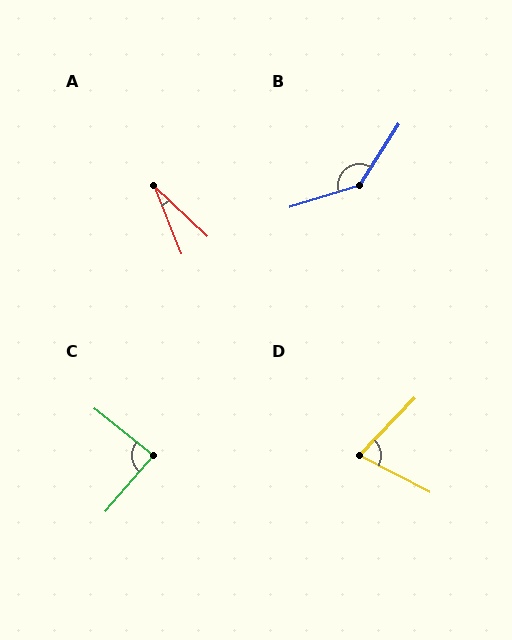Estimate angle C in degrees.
Approximately 88 degrees.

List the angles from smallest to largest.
A (24°), D (73°), C (88°), B (140°).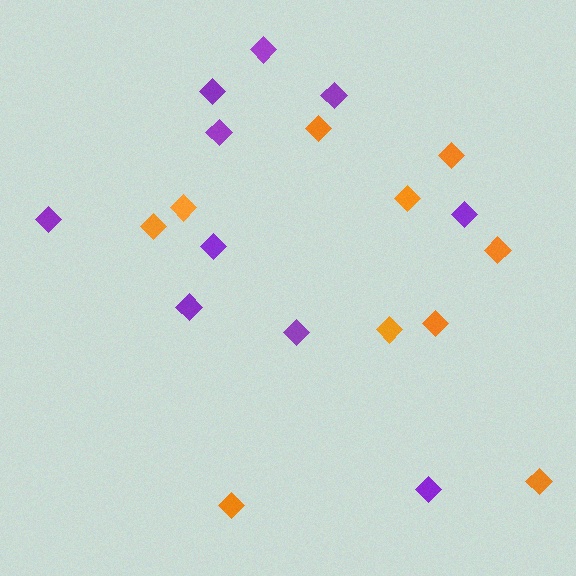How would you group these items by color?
There are 2 groups: one group of orange diamonds (10) and one group of purple diamonds (10).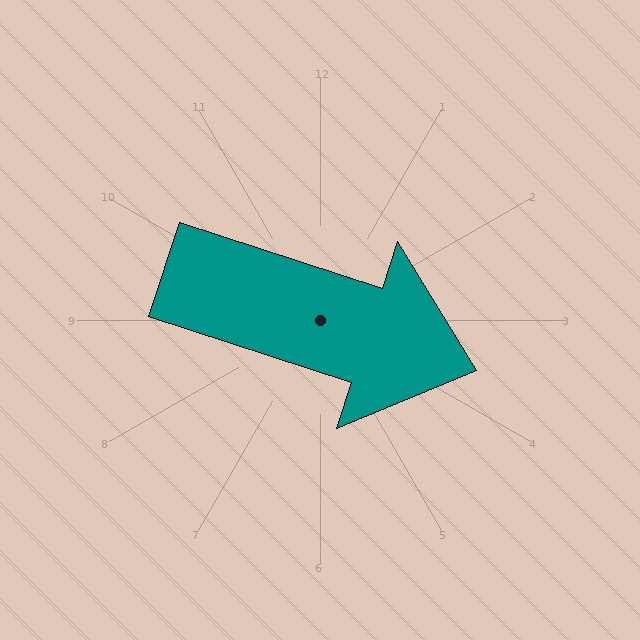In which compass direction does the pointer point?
East.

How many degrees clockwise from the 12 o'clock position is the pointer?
Approximately 108 degrees.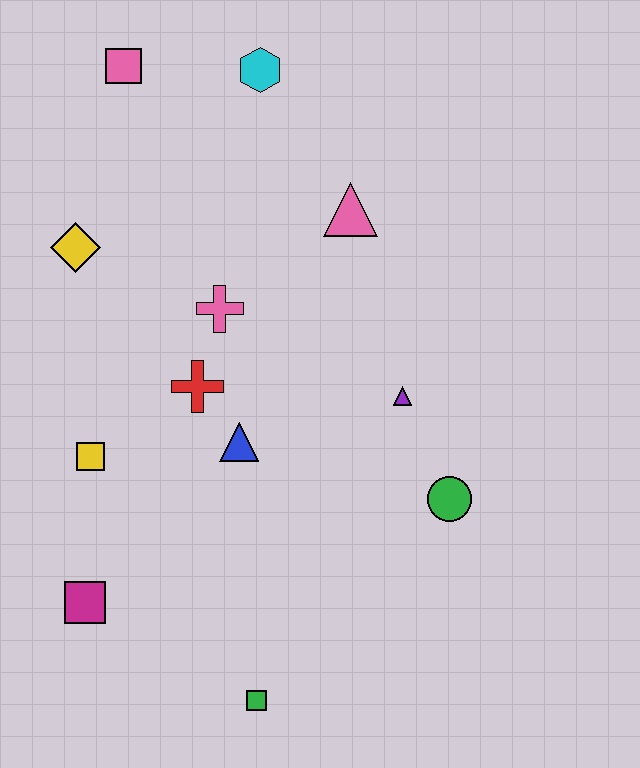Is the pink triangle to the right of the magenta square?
Yes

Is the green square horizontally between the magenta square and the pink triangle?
Yes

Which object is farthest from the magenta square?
The cyan hexagon is farthest from the magenta square.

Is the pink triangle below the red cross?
No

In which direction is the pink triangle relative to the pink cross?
The pink triangle is to the right of the pink cross.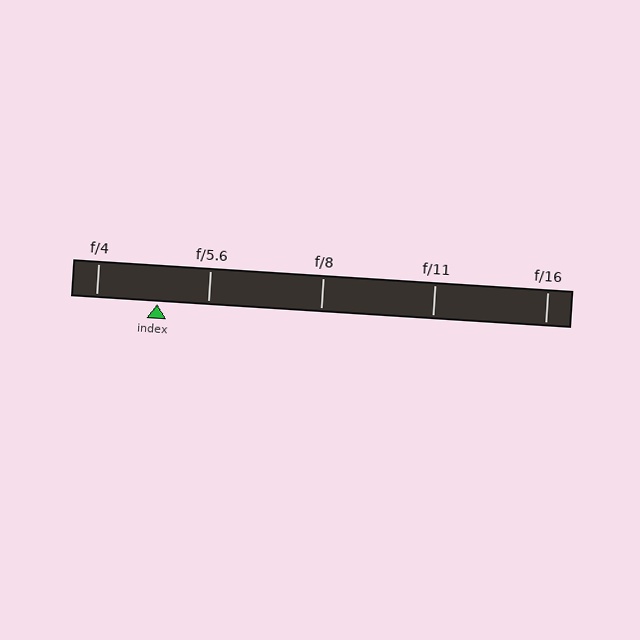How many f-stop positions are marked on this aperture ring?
There are 5 f-stop positions marked.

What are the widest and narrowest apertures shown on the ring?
The widest aperture shown is f/4 and the narrowest is f/16.